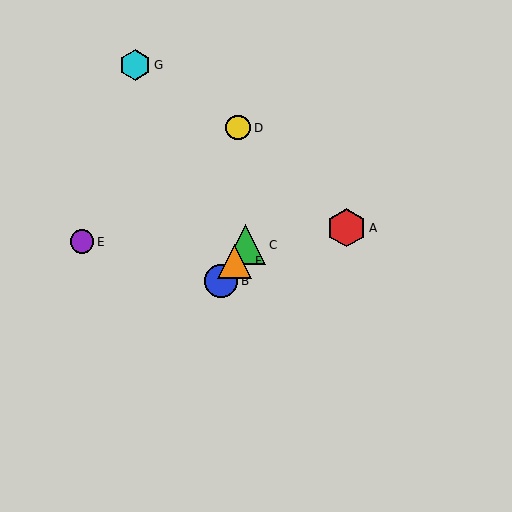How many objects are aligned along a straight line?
3 objects (B, C, F) are aligned along a straight line.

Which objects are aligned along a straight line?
Objects B, C, F are aligned along a straight line.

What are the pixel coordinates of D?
Object D is at (238, 128).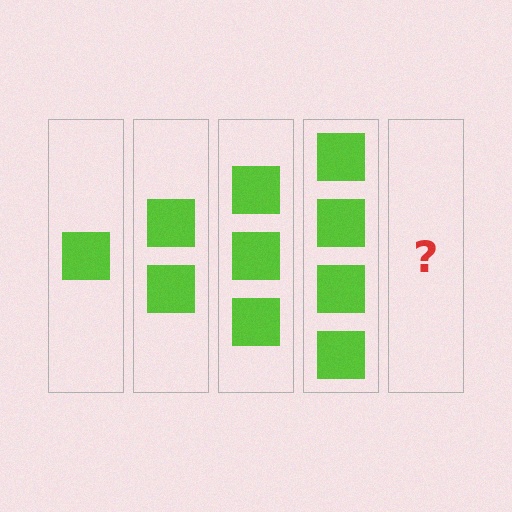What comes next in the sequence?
The next element should be 5 squares.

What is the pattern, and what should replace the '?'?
The pattern is that each step adds one more square. The '?' should be 5 squares.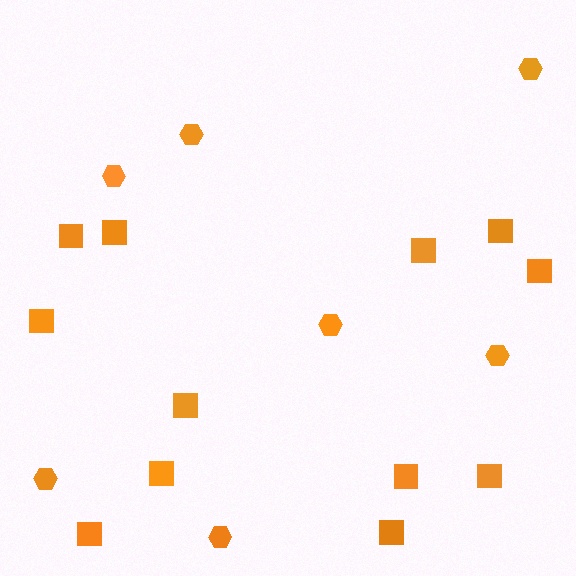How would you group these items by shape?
There are 2 groups: one group of hexagons (7) and one group of squares (12).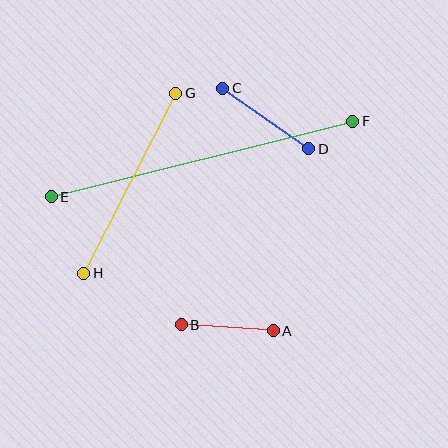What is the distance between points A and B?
The distance is approximately 93 pixels.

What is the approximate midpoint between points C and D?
The midpoint is at approximately (266, 119) pixels.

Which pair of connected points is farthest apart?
Points E and F are farthest apart.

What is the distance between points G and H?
The distance is approximately 202 pixels.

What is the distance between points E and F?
The distance is approximately 310 pixels.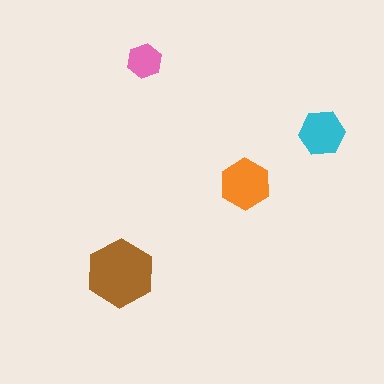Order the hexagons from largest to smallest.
the brown one, the orange one, the cyan one, the pink one.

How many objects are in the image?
There are 4 objects in the image.